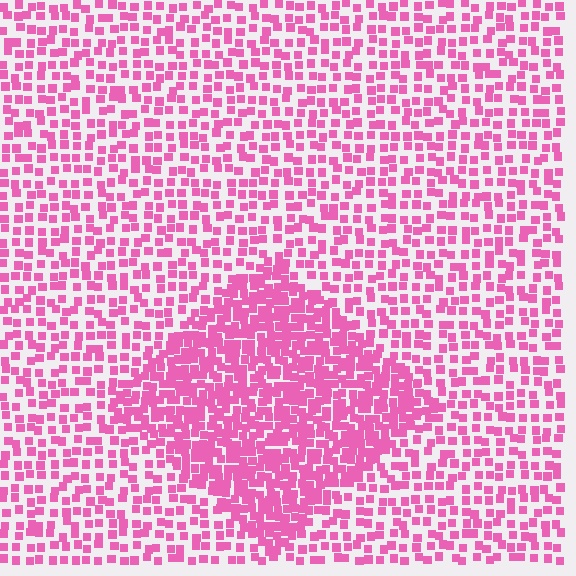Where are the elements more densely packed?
The elements are more densely packed inside the diamond boundary.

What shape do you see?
I see a diamond.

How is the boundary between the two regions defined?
The boundary is defined by a change in element density (approximately 2.0x ratio). All elements are the same color, size, and shape.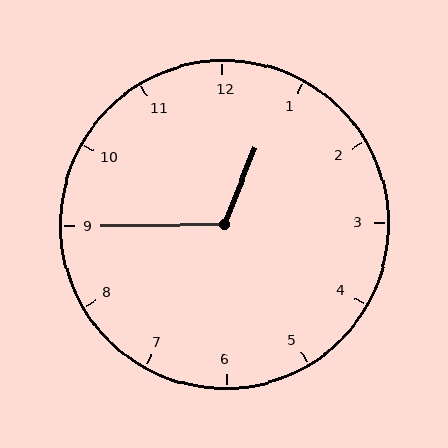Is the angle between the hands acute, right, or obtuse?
It is obtuse.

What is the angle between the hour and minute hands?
Approximately 112 degrees.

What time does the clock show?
12:45.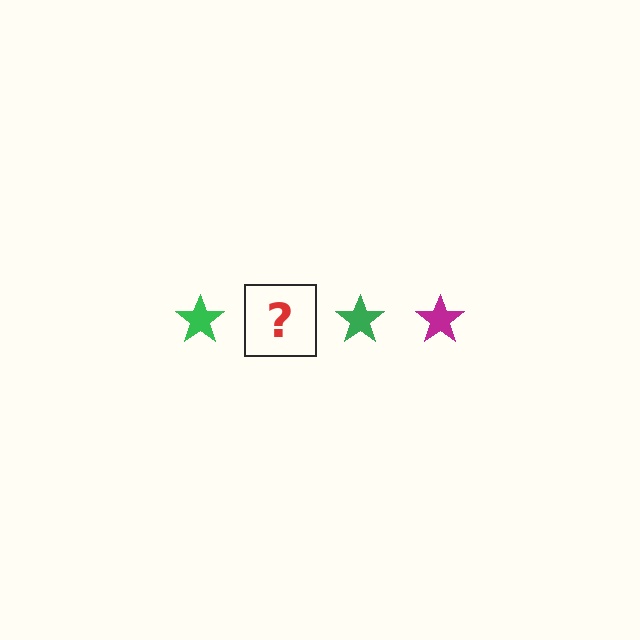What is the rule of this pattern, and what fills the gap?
The rule is that the pattern cycles through green, magenta stars. The gap should be filled with a magenta star.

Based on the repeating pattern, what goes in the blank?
The blank should be a magenta star.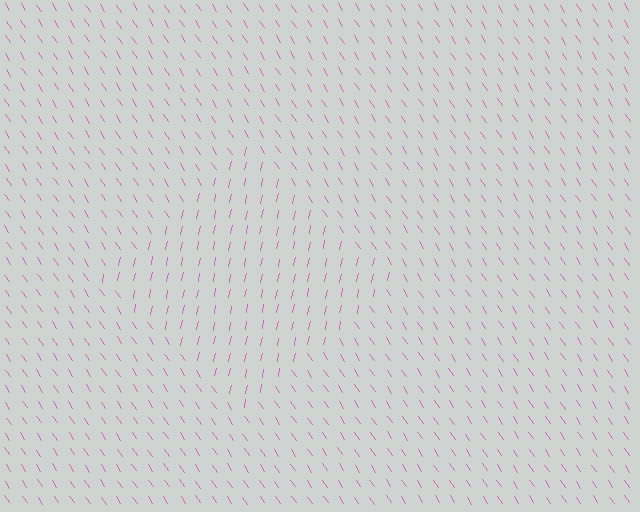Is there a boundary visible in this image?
Yes, there is a texture boundary formed by a change in line orientation.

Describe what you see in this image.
The image is filled with small pink line segments. A diamond region in the image has lines oriented differently from the surrounding lines, creating a visible texture boundary.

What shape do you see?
I see a diamond.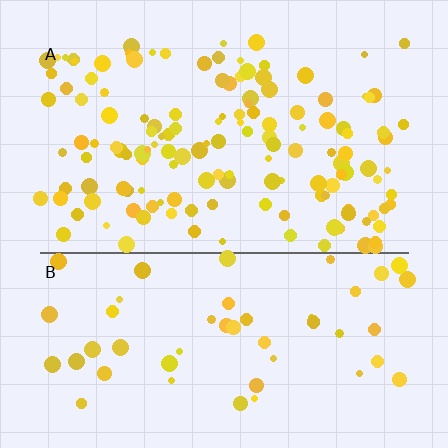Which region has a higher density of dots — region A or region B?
A (the top).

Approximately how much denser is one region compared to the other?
Approximately 2.7× — region A over region B.